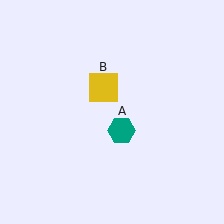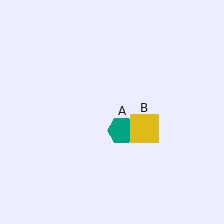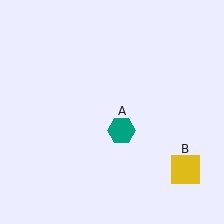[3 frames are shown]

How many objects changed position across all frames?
1 object changed position: yellow square (object B).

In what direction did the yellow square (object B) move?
The yellow square (object B) moved down and to the right.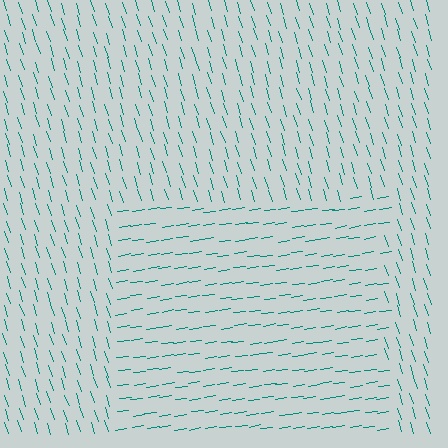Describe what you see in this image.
The image is filled with small teal line segments. A rectangle region in the image has lines oriented differently from the surrounding lines, creating a visible texture boundary.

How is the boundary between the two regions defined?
The boundary is defined purely by a change in line orientation (approximately 81 degrees difference). All lines are the same color and thickness.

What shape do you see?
I see a rectangle.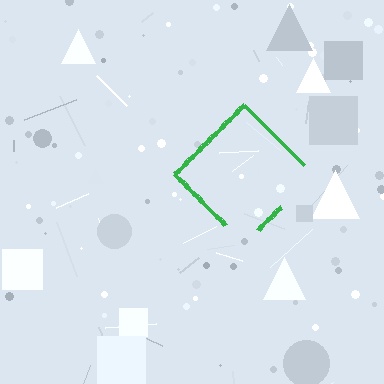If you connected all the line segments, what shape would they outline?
They would outline a diamond.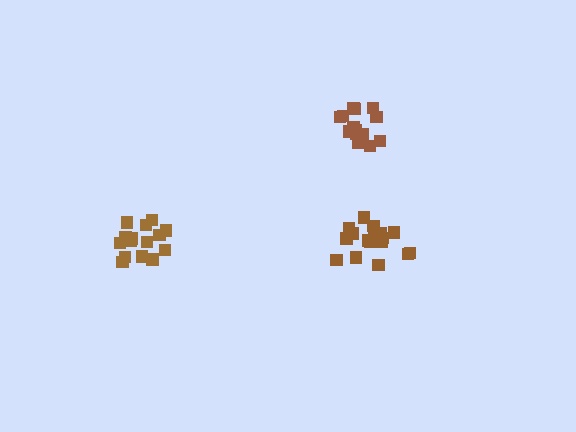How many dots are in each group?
Group 1: 16 dots, Group 2: 17 dots, Group 3: 14 dots (47 total).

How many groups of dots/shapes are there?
There are 3 groups.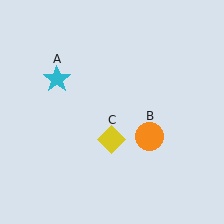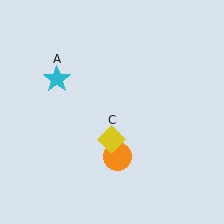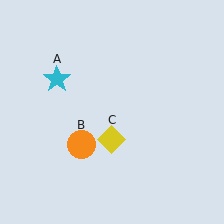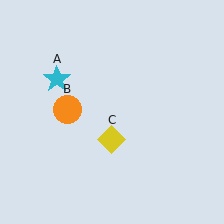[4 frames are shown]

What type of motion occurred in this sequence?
The orange circle (object B) rotated clockwise around the center of the scene.